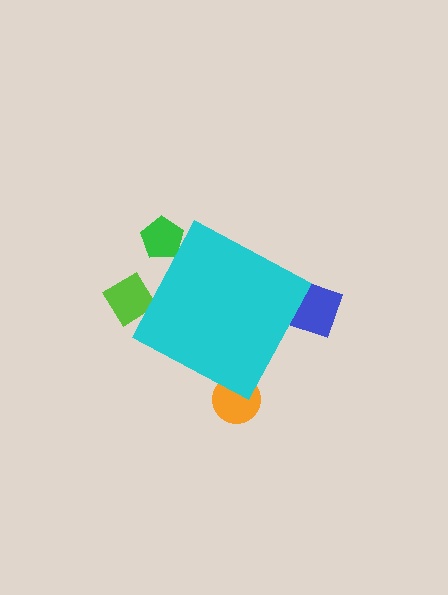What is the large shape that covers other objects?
A cyan diamond.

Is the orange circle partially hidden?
Yes, the orange circle is partially hidden behind the cyan diamond.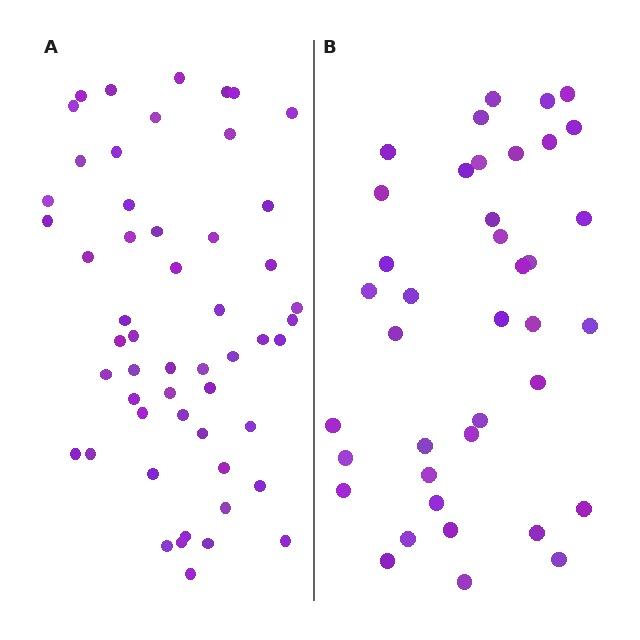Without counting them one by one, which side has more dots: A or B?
Region A (the left region) has more dots.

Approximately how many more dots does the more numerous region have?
Region A has approximately 15 more dots than region B.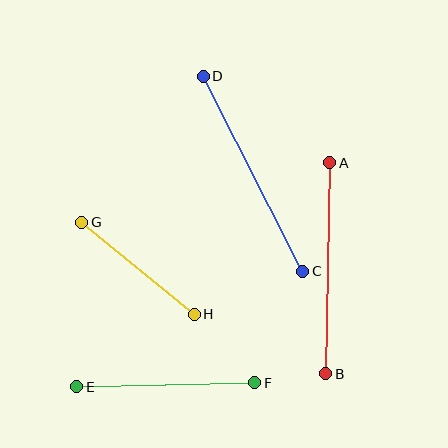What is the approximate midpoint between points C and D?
The midpoint is at approximately (253, 174) pixels.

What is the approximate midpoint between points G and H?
The midpoint is at approximately (138, 268) pixels.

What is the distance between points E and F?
The distance is approximately 178 pixels.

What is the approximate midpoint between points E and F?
The midpoint is at approximately (166, 385) pixels.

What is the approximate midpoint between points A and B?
The midpoint is at approximately (328, 268) pixels.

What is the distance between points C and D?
The distance is approximately 219 pixels.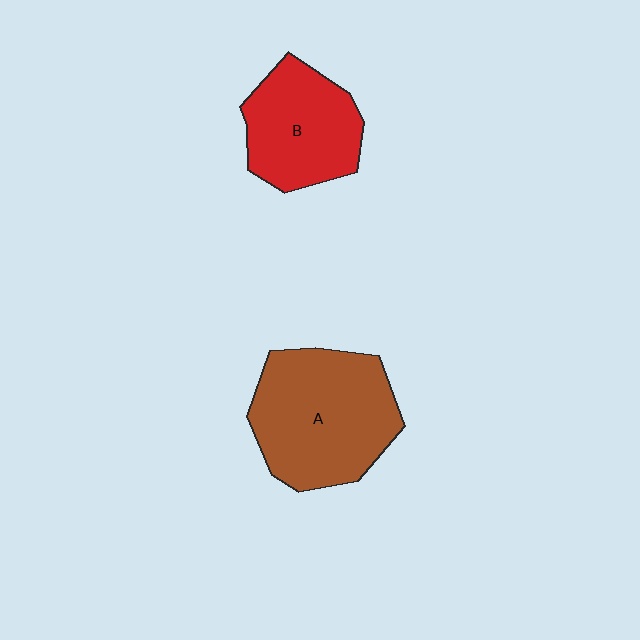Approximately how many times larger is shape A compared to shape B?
Approximately 1.4 times.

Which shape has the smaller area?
Shape B (red).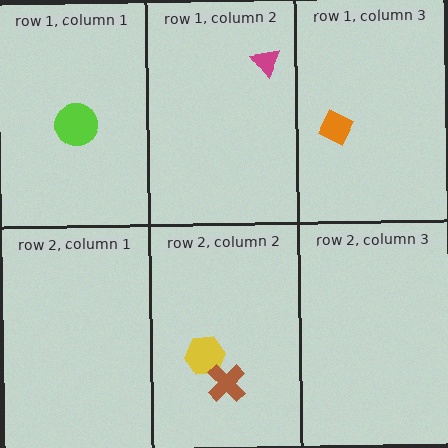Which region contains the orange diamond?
The row 1, column 3 region.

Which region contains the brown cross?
The row 2, column 2 region.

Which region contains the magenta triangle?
The row 1, column 2 region.